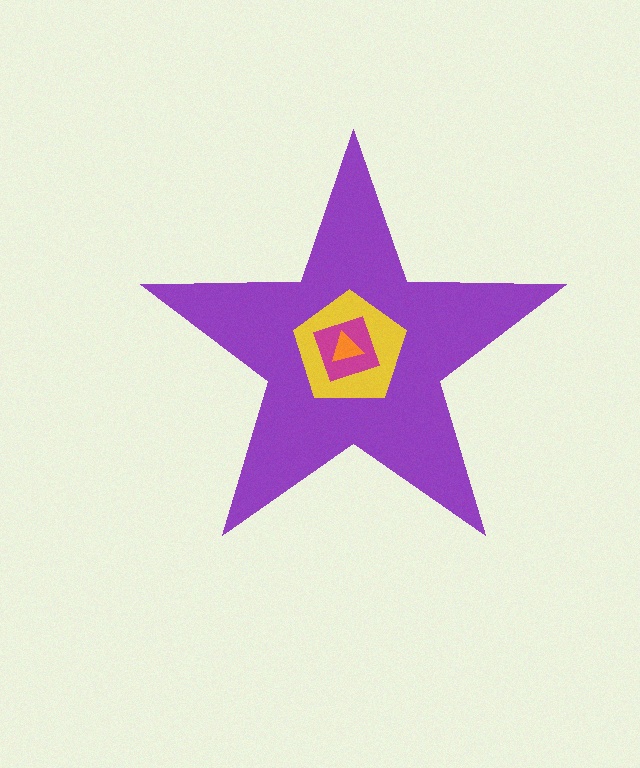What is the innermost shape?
The orange triangle.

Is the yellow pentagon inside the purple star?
Yes.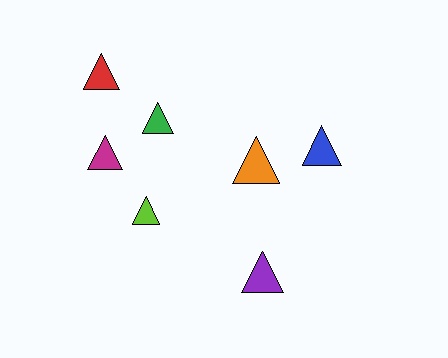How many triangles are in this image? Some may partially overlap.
There are 7 triangles.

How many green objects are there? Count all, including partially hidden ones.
There is 1 green object.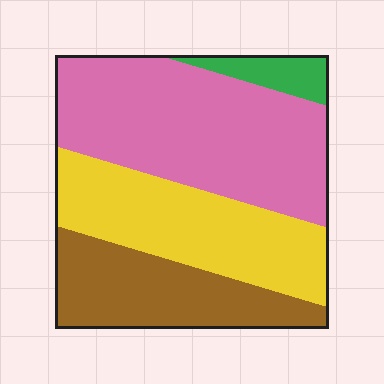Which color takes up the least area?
Green, at roughly 5%.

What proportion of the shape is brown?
Brown takes up between a sixth and a third of the shape.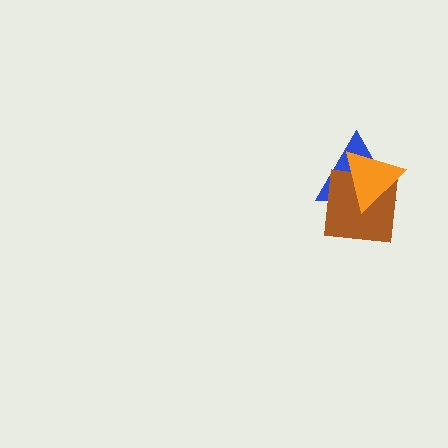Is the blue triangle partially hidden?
Yes, it is partially covered by another shape.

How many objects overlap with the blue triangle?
2 objects overlap with the blue triangle.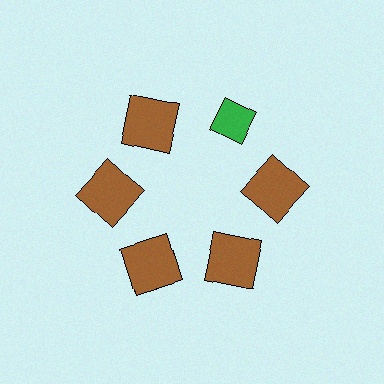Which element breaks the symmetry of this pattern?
The green diamond at roughly the 1 o'clock position breaks the symmetry. All other shapes are brown squares.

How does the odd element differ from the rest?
It differs in both color (green instead of brown) and shape (diamond instead of square).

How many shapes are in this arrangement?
There are 6 shapes arranged in a ring pattern.